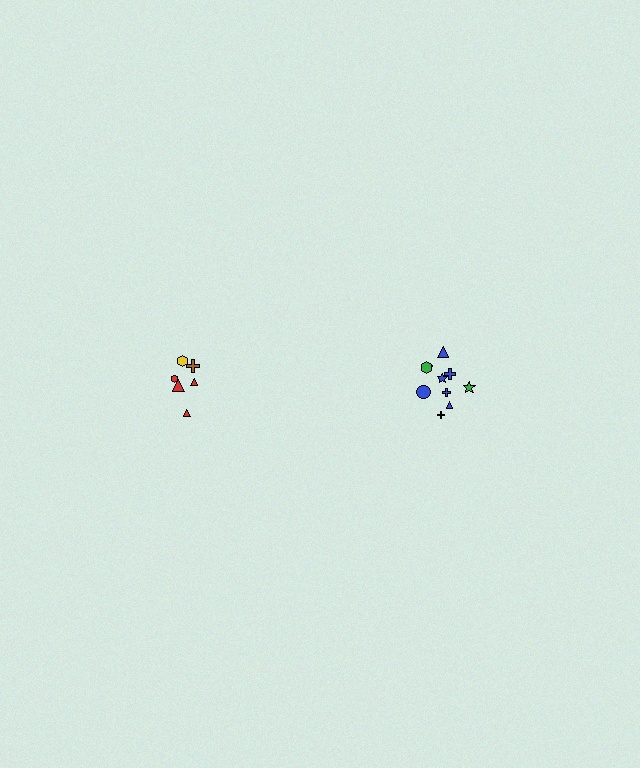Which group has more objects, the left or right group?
The right group.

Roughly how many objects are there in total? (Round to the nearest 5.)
Roughly 15 objects in total.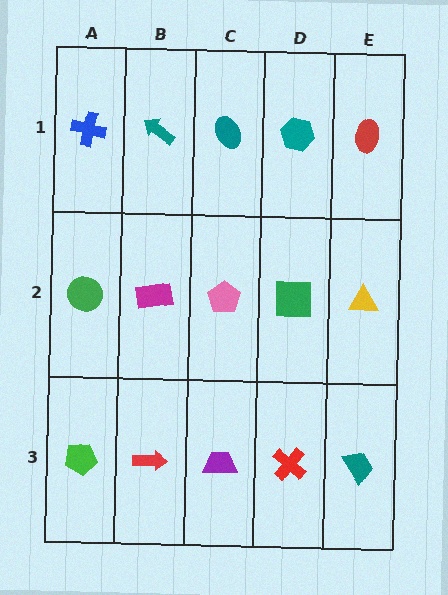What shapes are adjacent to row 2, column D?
A teal hexagon (row 1, column D), a red cross (row 3, column D), a pink pentagon (row 2, column C), a yellow triangle (row 2, column E).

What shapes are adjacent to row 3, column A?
A green circle (row 2, column A), a red arrow (row 3, column B).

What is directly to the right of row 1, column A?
A teal arrow.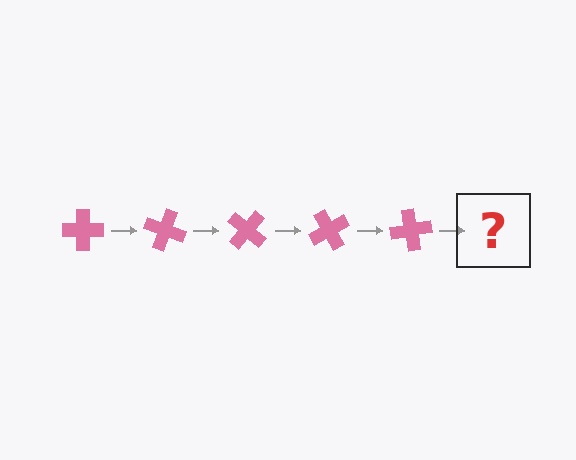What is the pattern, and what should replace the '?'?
The pattern is that the cross rotates 20 degrees each step. The '?' should be a pink cross rotated 100 degrees.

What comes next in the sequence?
The next element should be a pink cross rotated 100 degrees.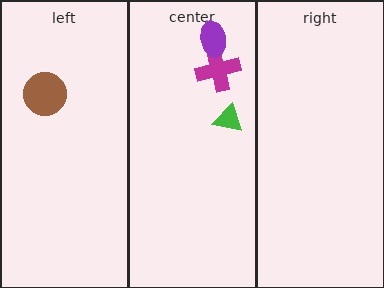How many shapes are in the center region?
3.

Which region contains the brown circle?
The left region.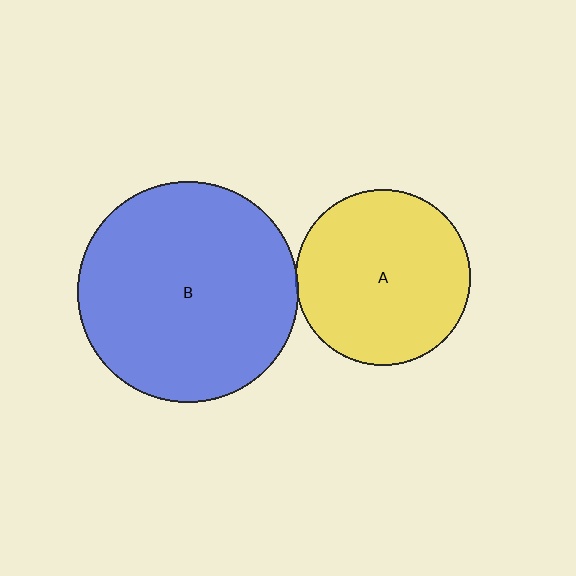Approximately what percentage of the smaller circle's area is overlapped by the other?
Approximately 5%.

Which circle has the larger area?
Circle B (blue).